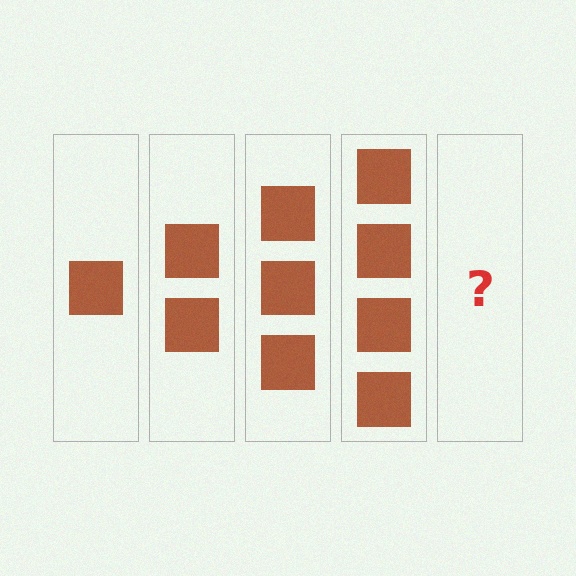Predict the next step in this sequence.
The next step is 5 squares.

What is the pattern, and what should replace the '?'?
The pattern is that each step adds one more square. The '?' should be 5 squares.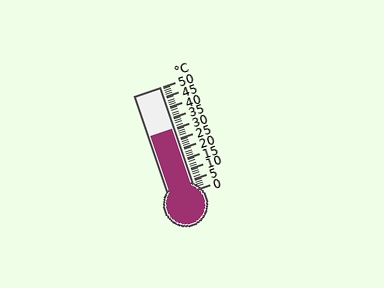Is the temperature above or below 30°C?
The temperature is at 30°C.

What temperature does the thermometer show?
The thermometer shows approximately 30°C.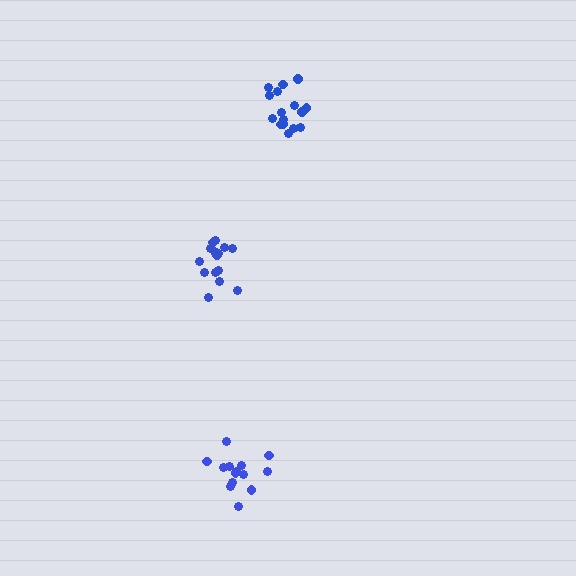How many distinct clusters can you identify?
There are 3 distinct clusters.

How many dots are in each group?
Group 1: 15 dots, Group 2: 14 dots, Group 3: 16 dots (45 total).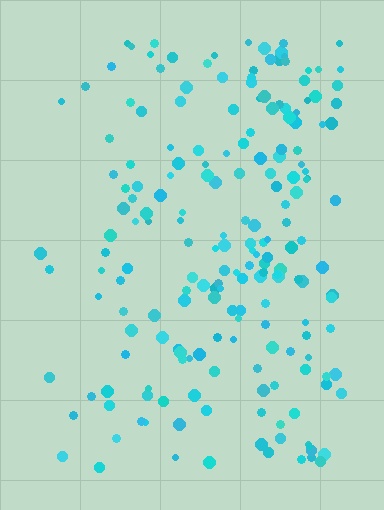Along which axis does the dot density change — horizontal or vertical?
Horizontal.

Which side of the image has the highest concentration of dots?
The right.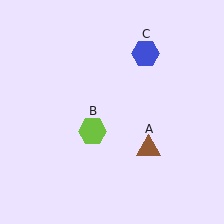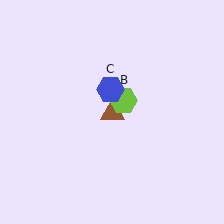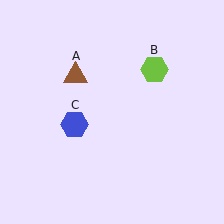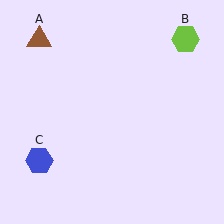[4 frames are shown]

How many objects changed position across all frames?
3 objects changed position: brown triangle (object A), lime hexagon (object B), blue hexagon (object C).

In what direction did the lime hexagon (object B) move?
The lime hexagon (object B) moved up and to the right.